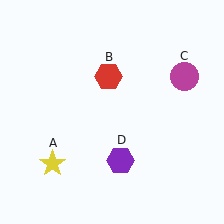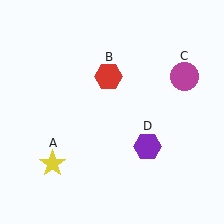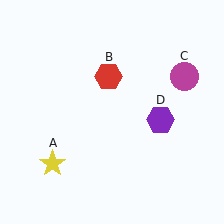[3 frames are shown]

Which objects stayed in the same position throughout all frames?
Yellow star (object A) and red hexagon (object B) and magenta circle (object C) remained stationary.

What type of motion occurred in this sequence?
The purple hexagon (object D) rotated counterclockwise around the center of the scene.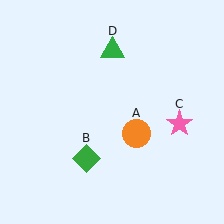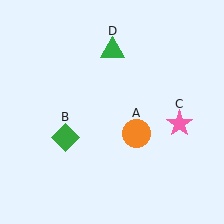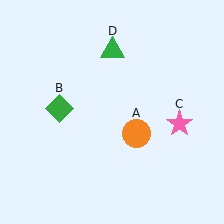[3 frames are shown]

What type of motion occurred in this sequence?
The green diamond (object B) rotated clockwise around the center of the scene.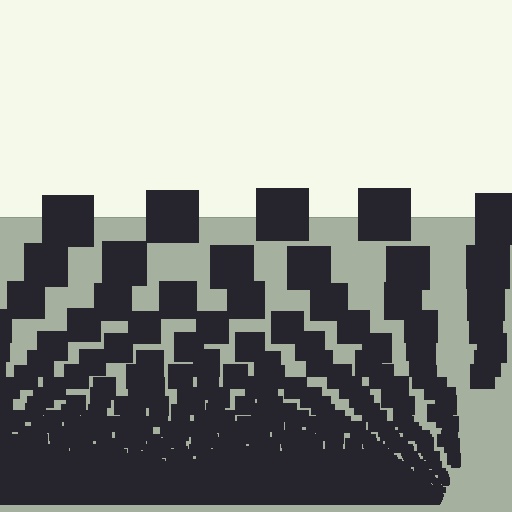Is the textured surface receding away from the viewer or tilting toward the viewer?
The surface appears to tilt toward the viewer. Texture elements get larger and sparser toward the top.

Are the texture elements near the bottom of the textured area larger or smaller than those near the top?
Smaller. The gradient is inverted — elements near the bottom are smaller and denser.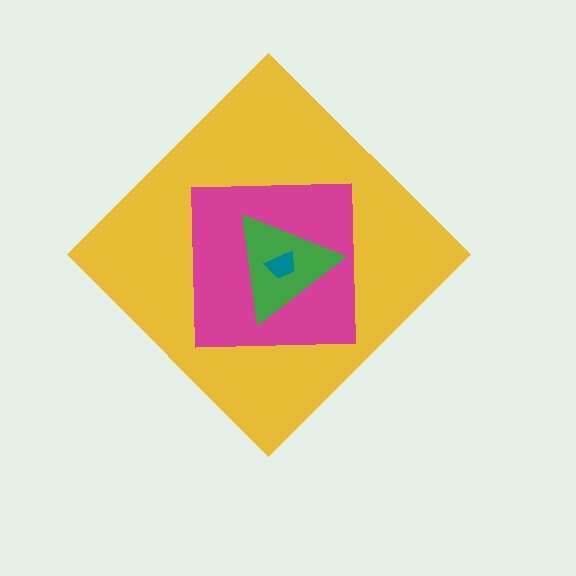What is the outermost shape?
The yellow diamond.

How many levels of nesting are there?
4.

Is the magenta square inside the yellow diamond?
Yes.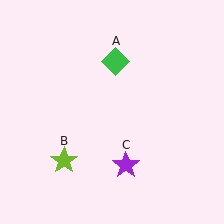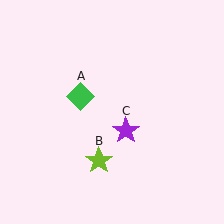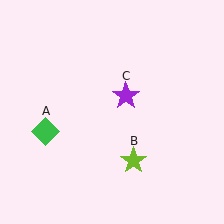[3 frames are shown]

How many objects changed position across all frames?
3 objects changed position: green diamond (object A), lime star (object B), purple star (object C).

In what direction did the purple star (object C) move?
The purple star (object C) moved up.